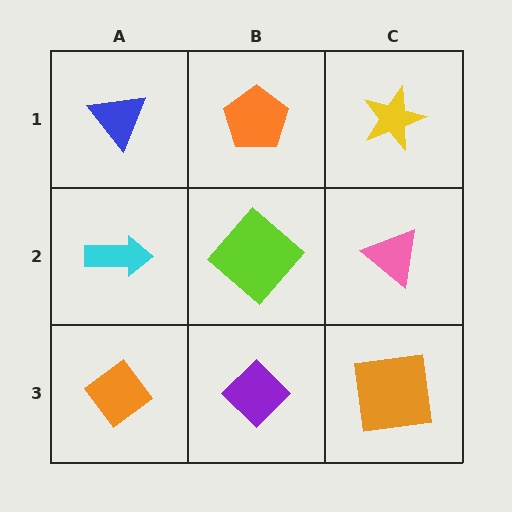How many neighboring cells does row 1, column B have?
3.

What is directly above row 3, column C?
A pink triangle.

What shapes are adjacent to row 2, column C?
A yellow star (row 1, column C), an orange square (row 3, column C), a lime diamond (row 2, column B).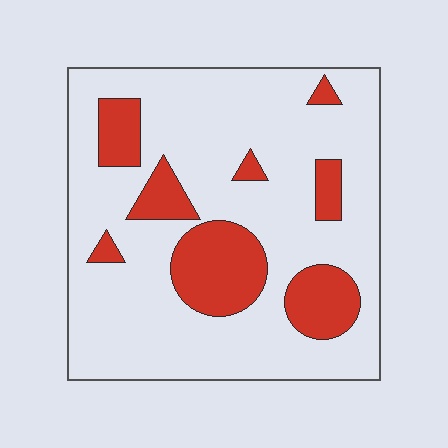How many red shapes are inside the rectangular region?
8.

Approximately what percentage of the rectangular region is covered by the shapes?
Approximately 20%.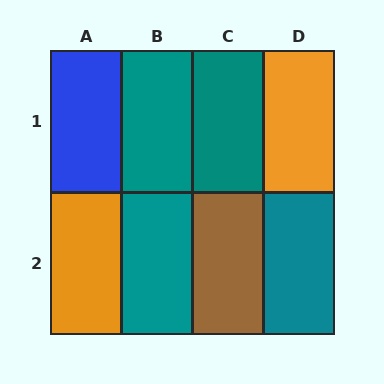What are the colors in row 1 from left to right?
Blue, teal, teal, orange.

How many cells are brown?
1 cell is brown.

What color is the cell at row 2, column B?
Teal.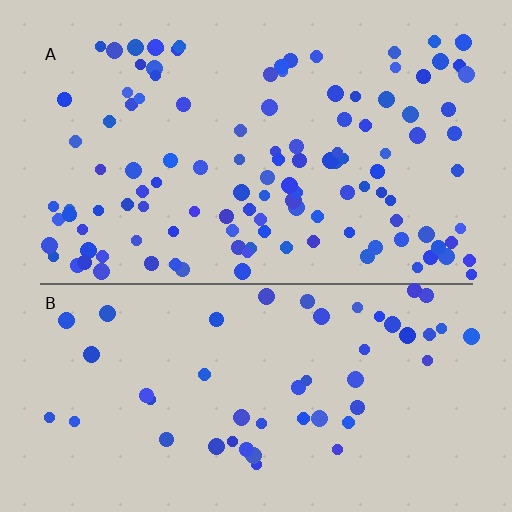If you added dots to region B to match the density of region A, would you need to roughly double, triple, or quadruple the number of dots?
Approximately double.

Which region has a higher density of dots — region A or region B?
A (the top).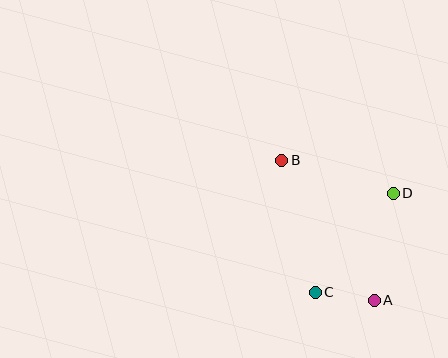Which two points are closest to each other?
Points A and C are closest to each other.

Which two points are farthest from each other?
Points A and B are farthest from each other.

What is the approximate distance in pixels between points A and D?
The distance between A and D is approximately 108 pixels.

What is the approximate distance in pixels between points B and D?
The distance between B and D is approximately 116 pixels.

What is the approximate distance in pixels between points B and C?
The distance between B and C is approximately 136 pixels.